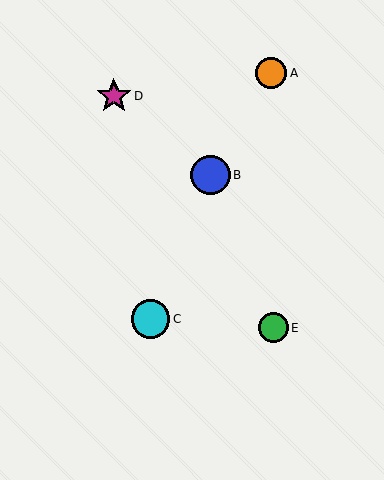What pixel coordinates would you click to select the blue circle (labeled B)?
Click at (211, 175) to select the blue circle B.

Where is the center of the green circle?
The center of the green circle is at (273, 328).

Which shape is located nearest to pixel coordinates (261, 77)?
The orange circle (labeled A) at (271, 73) is nearest to that location.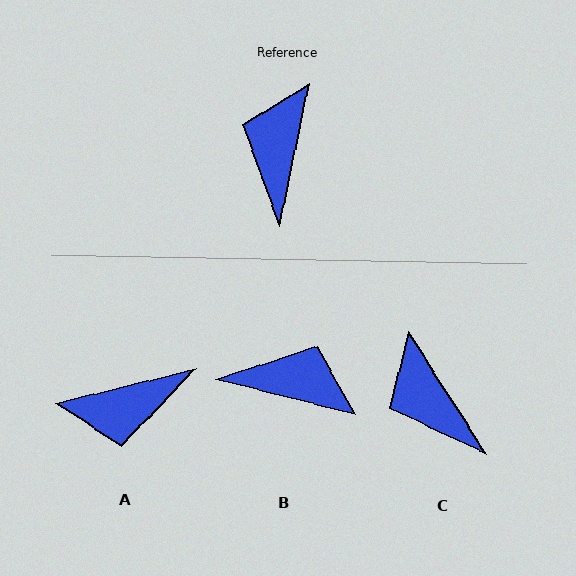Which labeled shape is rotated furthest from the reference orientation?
A, about 116 degrees away.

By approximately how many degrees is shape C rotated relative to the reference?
Approximately 44 degrees counter-clockwise.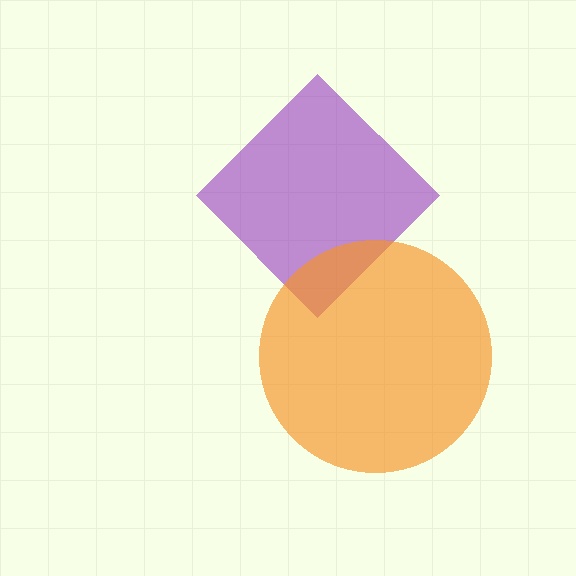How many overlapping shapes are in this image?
There are 2 overlapping shapes in the image.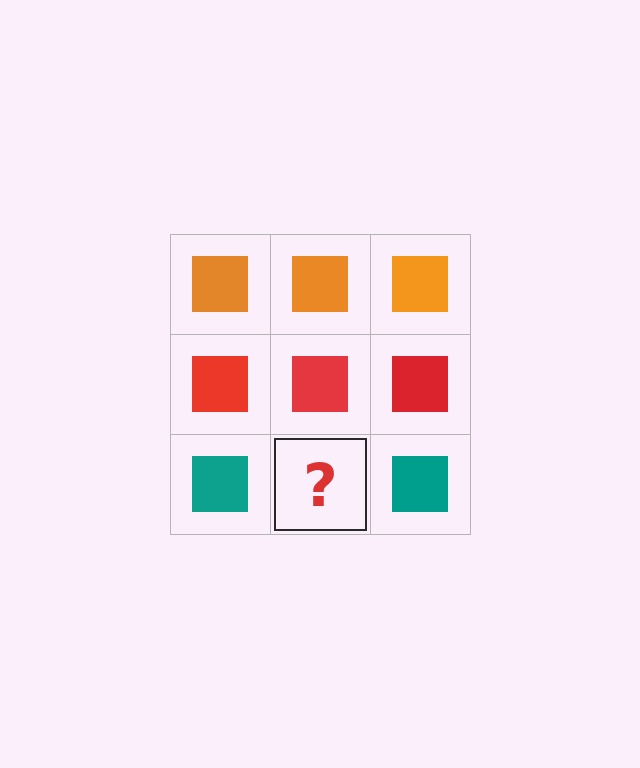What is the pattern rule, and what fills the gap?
The rule is that each row has a consistent color. The gap should be filled with a teal square.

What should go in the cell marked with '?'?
The missing cell should contain a teal square.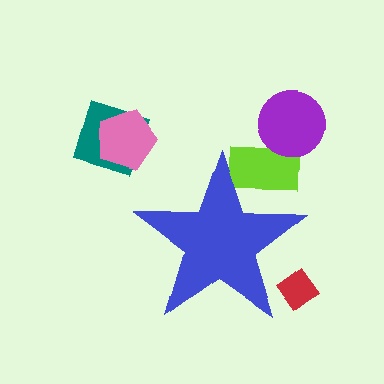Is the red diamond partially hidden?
Yes, the red diamond is partially hidden behind the blue star.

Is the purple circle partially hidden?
No, the purple circle is fully visible.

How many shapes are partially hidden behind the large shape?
2 shapes are partially hidden.